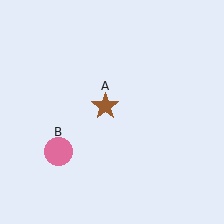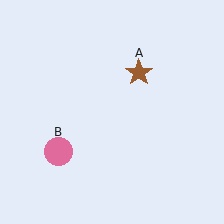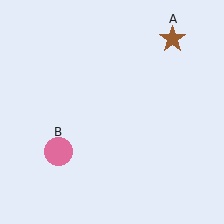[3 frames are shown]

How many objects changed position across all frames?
1 object changed position: brown star (object A).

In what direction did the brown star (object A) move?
The brown star (object A) moved up and to the right.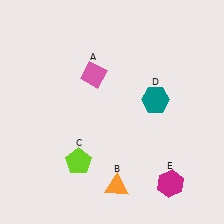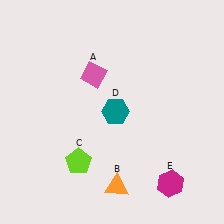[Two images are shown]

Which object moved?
The teal hexagon (D) moved left.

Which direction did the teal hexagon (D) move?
The teal hexagon (D) moved left.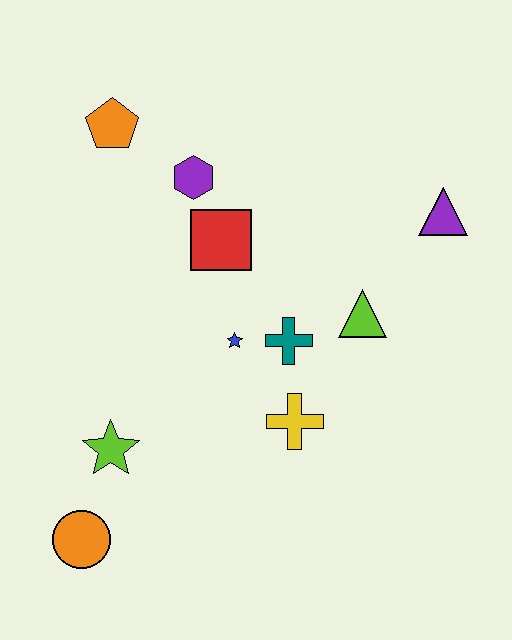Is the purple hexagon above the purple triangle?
Yes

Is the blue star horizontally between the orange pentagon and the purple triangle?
Yes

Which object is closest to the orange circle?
The lime star is closest to the orange circle.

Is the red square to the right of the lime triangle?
No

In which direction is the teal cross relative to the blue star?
The teal cross is to the right of the blue star.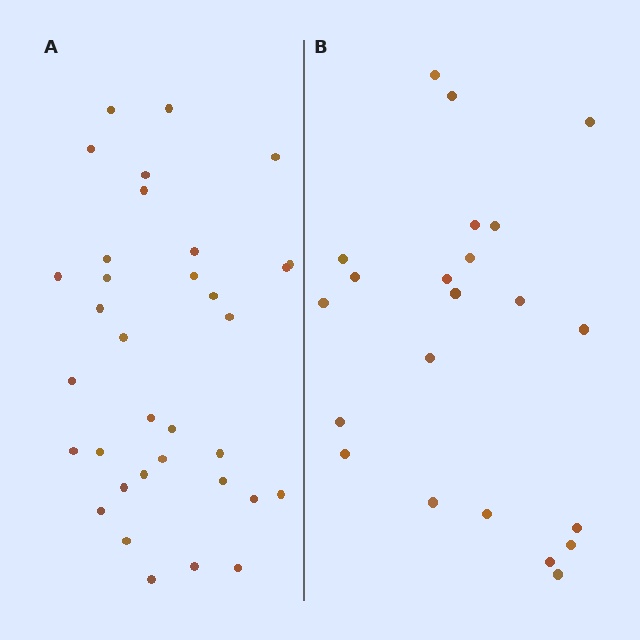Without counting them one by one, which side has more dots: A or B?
Region A (the left region) has more dots.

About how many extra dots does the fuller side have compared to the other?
Region A has roughly 12 or so more dots than region B.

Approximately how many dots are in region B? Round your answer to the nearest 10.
About 20 dots. (The exact count is 22, which rounds to 20.)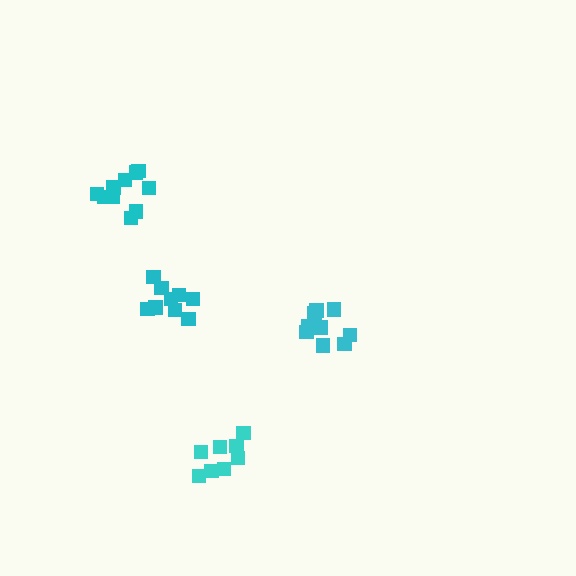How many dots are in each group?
Group 1: 8 dots, Group 2: 10 dots, Group 3: 10 dots, Group 4: 9 dots (37 total).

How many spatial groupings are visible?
There are 4 spatial groupings.